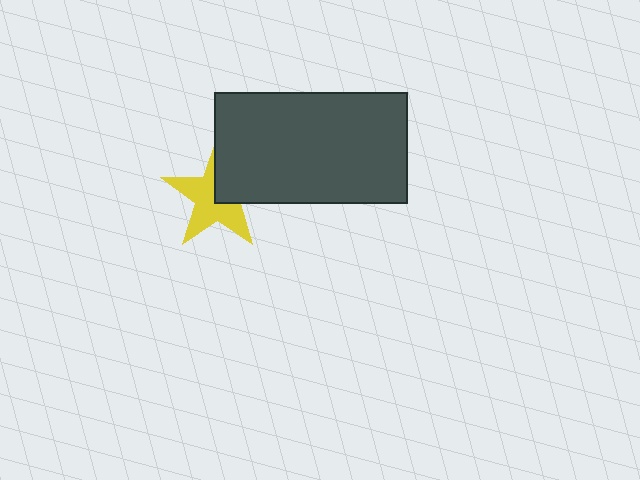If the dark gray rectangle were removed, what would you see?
You would see the complete yellow star.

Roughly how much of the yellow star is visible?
About half of it is visible (roughly 62%).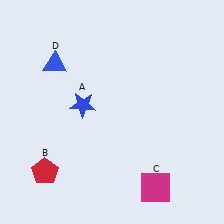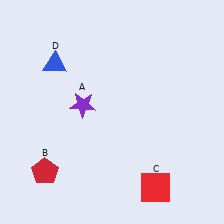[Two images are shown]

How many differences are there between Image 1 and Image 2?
There are 2 differences between the two images.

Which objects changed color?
A changed from blue to purple. C changed from magenta to red.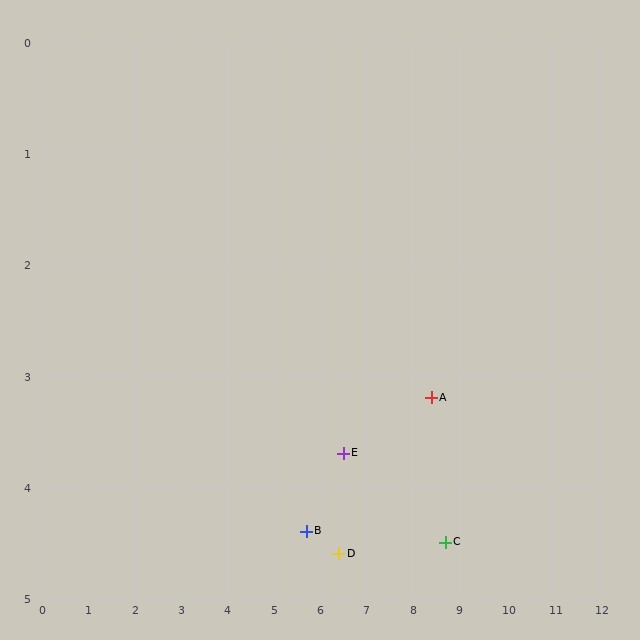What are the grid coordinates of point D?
Point D is at approximately (6.4, 4.6).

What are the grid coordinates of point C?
Point C is at approximately (8.7, 4.5).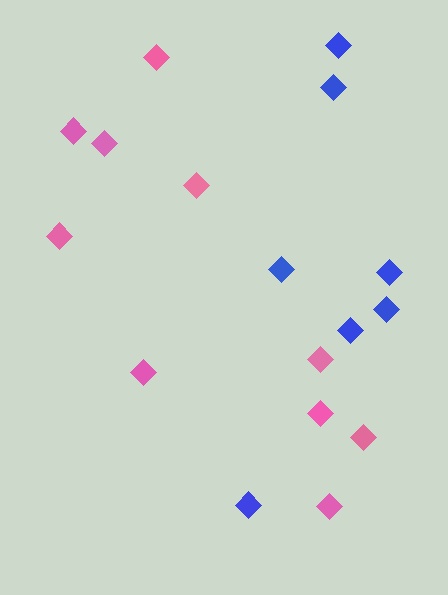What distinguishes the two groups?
There are 2 groups: one group of pink diamonds (10) and one group of blue diamonds (7).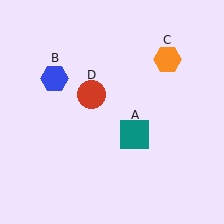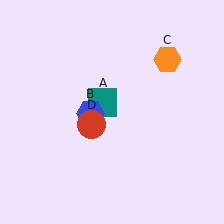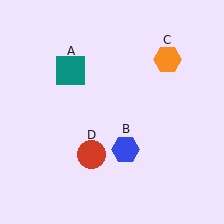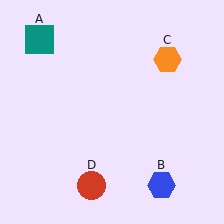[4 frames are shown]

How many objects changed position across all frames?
3 objects changed position: teal square (object A), blue hexagon (object B), red circle (object D).